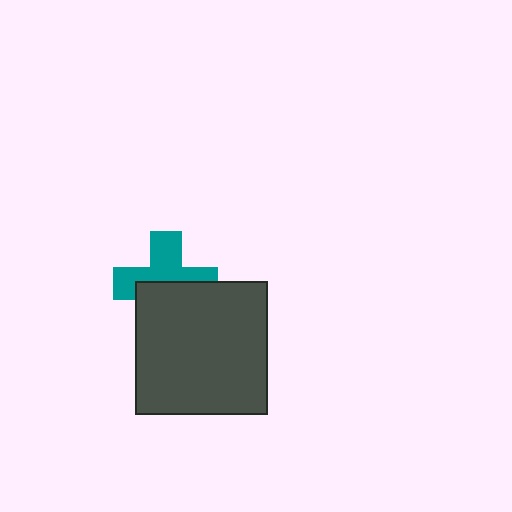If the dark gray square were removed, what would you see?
You would see the complete teal cross.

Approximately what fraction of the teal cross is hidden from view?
Roughly 47% of the teal cross is hidden behind the dark gray square.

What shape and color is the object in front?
The object in front is a dark gray square.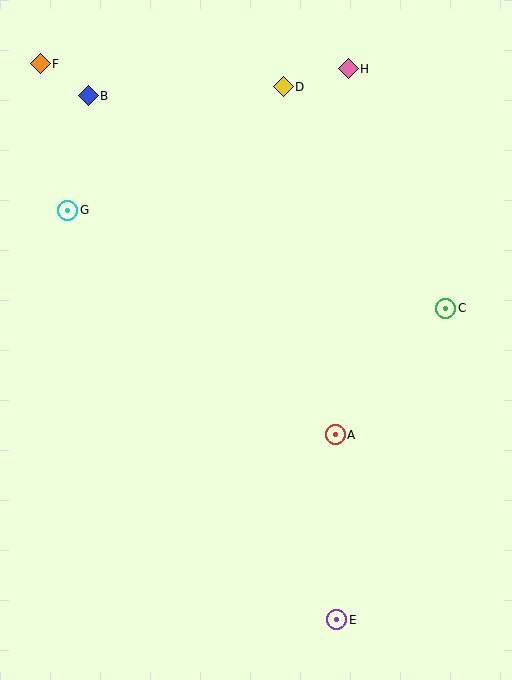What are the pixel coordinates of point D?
Point D is at (283, 87).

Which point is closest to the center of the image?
Point A at (335, 435) is closest to the center.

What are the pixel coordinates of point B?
Point B is at (88, 96).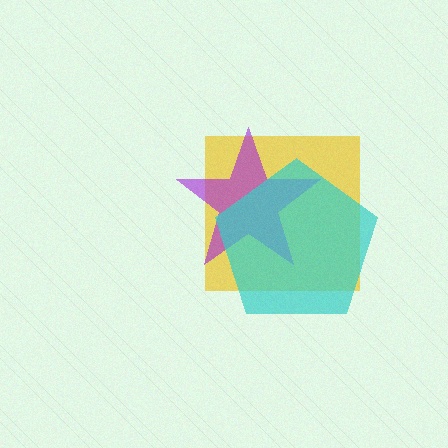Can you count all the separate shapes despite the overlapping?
Yes, there are 3 separate shapes.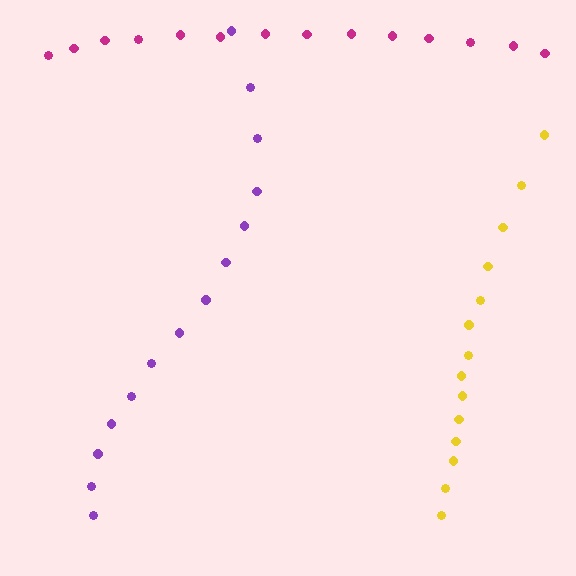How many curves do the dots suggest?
There are 3 distinct paths.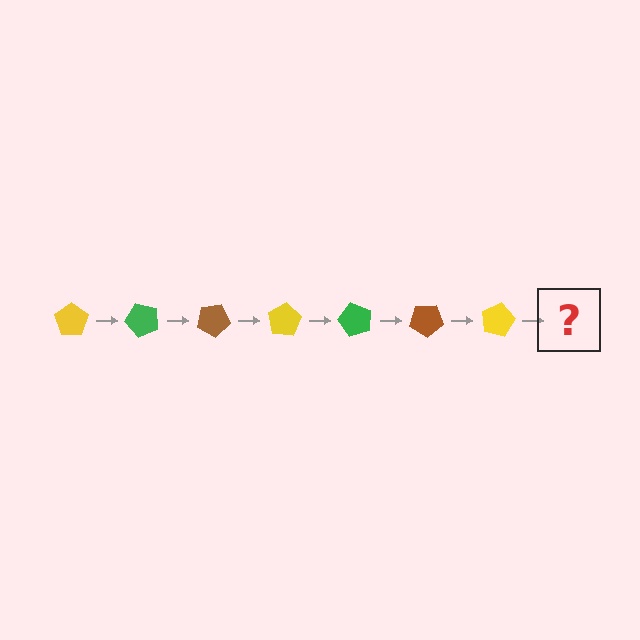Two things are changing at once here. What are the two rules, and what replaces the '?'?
The two rules are that it rotates 50 degrees each step and the color cycles through yellow, green, and brown. The '?' should be a green pentagon, rotated 350 degrees from the start.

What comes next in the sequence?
The next element should be a green pentagon, rotated 350 degrees from the start.